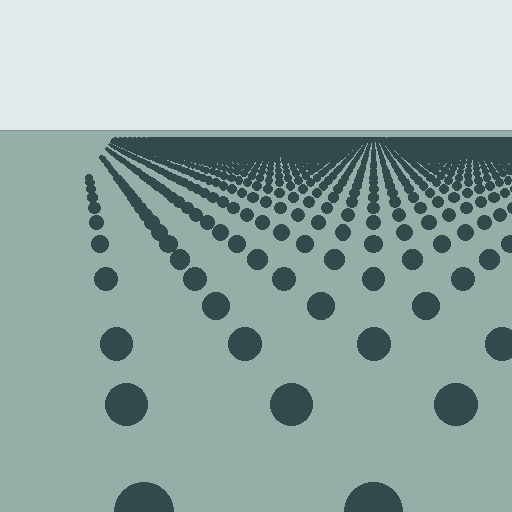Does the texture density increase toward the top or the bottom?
Density increases toward the top.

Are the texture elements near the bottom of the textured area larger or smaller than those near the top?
Larger. Near the bottom, elements are closer to the viewer and appear at a bigger on-screen size.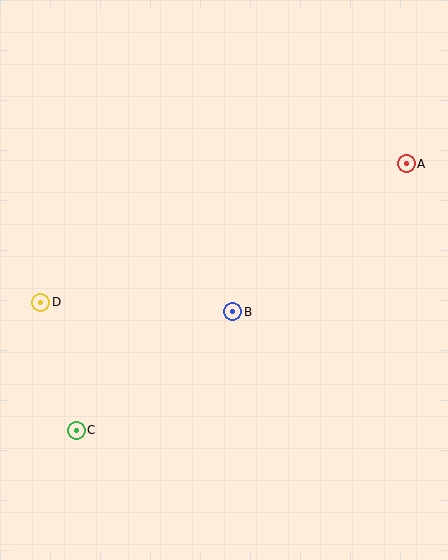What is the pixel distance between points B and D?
The distance between B and D is 192 pixels.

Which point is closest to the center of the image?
Point B at (233, 312) is closest to the center.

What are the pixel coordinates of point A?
Point A is at (406, 164).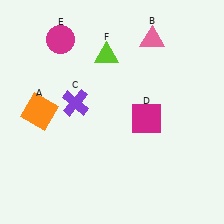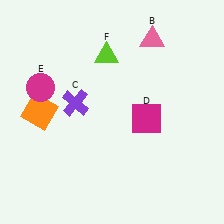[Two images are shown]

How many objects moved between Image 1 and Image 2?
1 object moved between the two images.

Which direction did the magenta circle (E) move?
The magenta circle (E) moved down.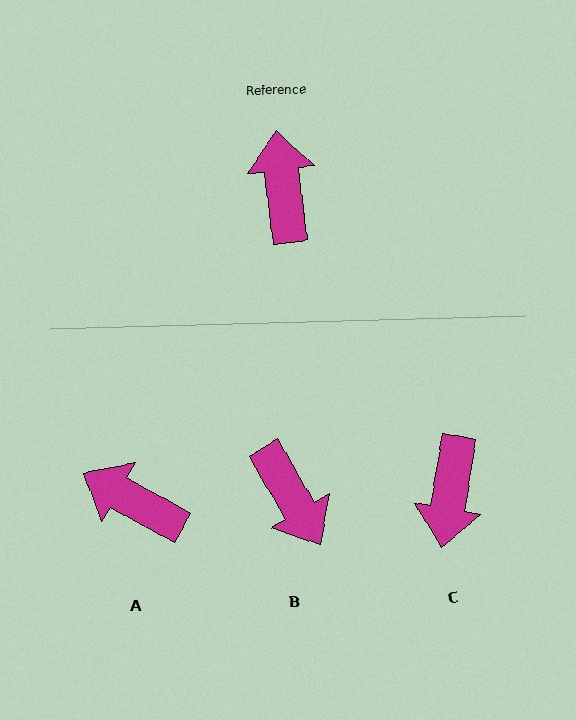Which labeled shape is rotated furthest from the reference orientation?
C, about 164 degrees away.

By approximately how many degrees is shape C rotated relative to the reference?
Approximately 164 degrees counter-clockwise.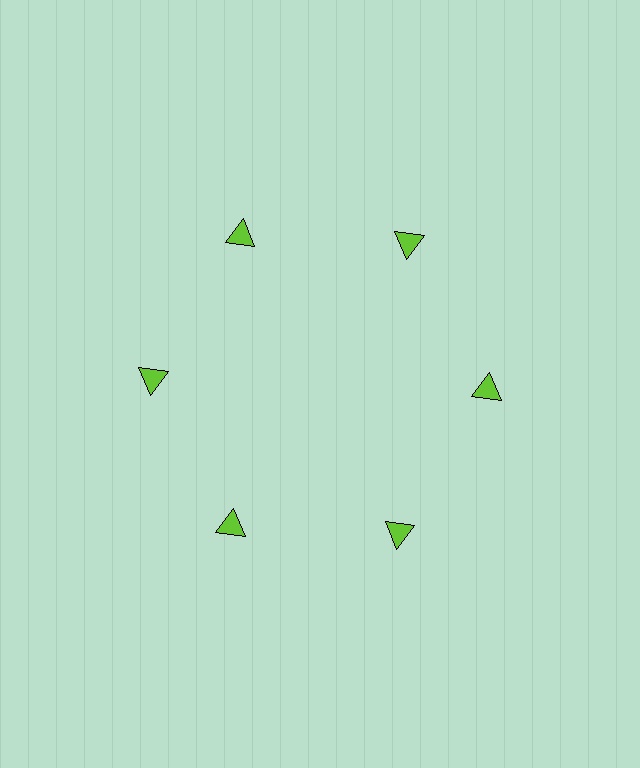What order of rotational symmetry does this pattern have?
This pattern has 6-fold rotational symmetry.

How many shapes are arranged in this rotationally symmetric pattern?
There are 6 shapes, arranged in 6 groups of 1.